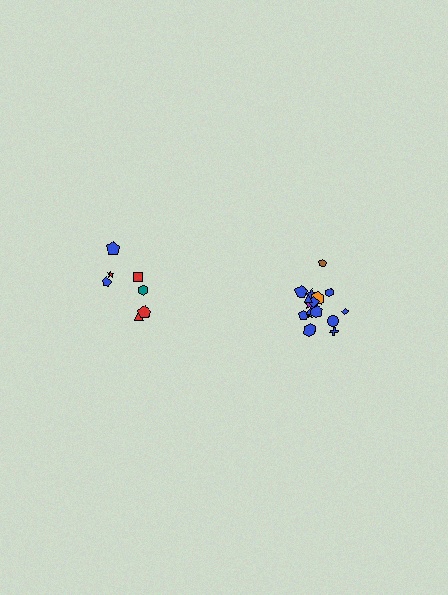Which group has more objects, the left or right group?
The right group.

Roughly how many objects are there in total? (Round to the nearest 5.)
Roughly 25 objects in total.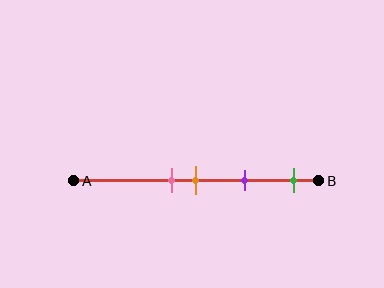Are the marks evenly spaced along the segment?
No, the marks are not evenly spaced.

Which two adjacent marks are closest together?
The pink and orange marks are the closest adjacent pair.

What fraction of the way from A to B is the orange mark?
The orange mark is approximately 50% (0.5) of the way from A to B.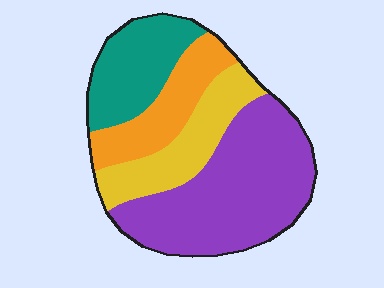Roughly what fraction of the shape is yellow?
Yellow covers about 20% of the shape.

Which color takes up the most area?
Purple, at roughly 45%.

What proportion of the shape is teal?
Teal takes up between a sixth and a third of the shape.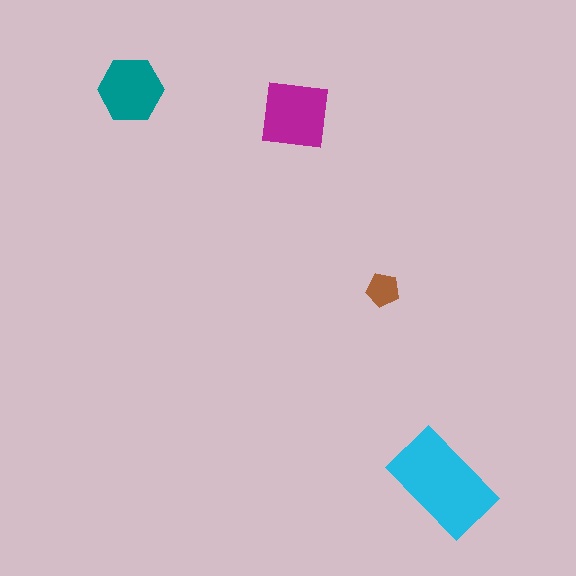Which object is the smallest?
The brown pentagon.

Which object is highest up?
The teal hexagon is topmost.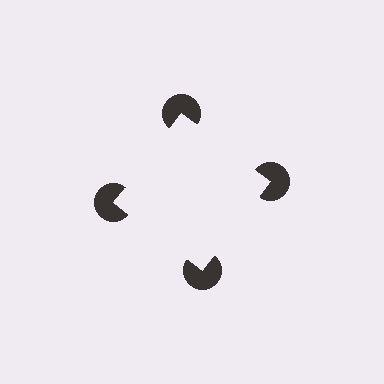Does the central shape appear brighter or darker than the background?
It typically appears slightly brighter than the background, even though no actual brightness change is drawn.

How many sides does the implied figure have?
4 sides.